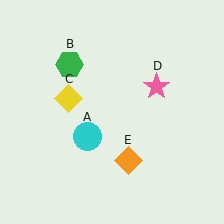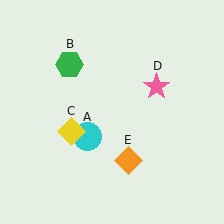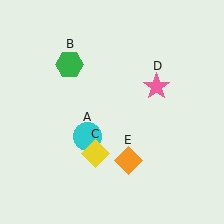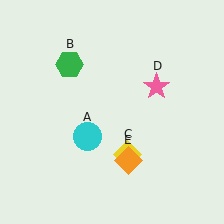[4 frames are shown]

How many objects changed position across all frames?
1 object changed position: yellow diamond (object C).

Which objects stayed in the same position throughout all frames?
Cyan circle (object A) and green hexagon (object B) and pink star (object D) and orange diamond (object E) remained stationary.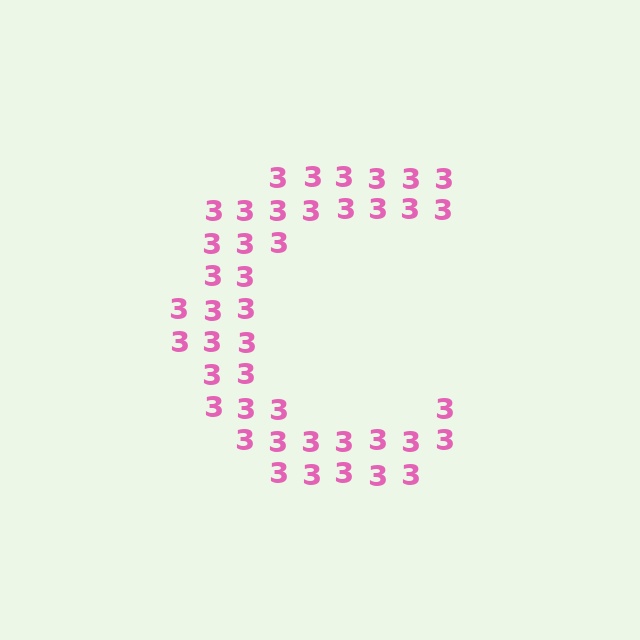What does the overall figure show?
The overall figure shows the letter C.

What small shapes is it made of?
It is made of small digit 3's.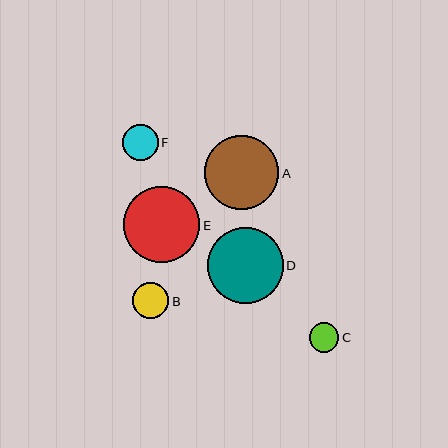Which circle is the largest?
Circle E is the largest with a size of approximately 77 pixels.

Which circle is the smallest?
Circle C is the smallest with a size of approximately 29 pixels.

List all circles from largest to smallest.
From largest to smallest: E, D, A, B, F, C.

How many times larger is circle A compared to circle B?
Circle A is approximately 2.1 times the size of circle B.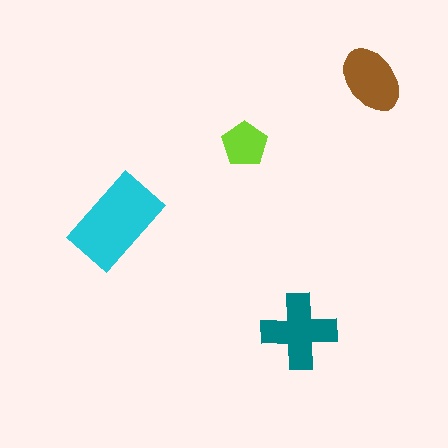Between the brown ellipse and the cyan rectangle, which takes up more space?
The cyan rectangle.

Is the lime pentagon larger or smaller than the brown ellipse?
Smaller.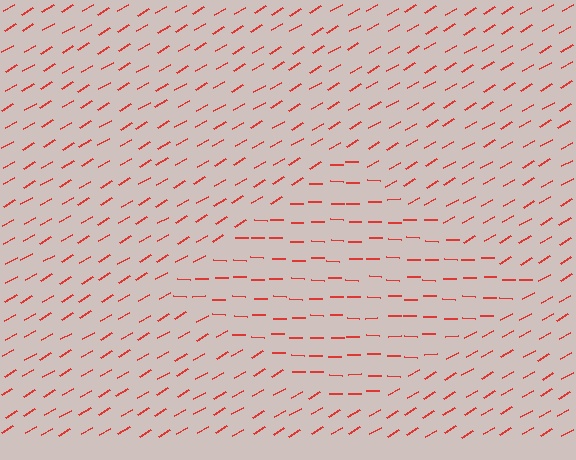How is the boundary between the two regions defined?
The boundary is defined purely by a change in line orientation (approximately 31 degrees difference). All lines are the same color and thickness.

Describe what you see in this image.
The image is filled with small red line segments. A diamond region in the image has lines oriented differently from the surrounding lines, creating a visible texture boundary.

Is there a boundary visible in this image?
Yes, there is a texture boundary formed by a change in line orientation.